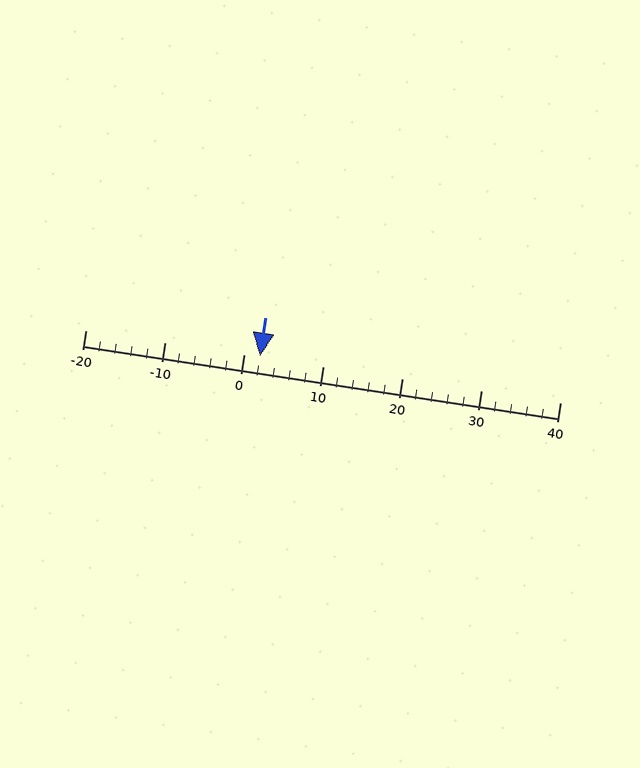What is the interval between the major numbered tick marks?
The major tick marks are spaced 10 units apart.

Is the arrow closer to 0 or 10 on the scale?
The arrow is closer to 0.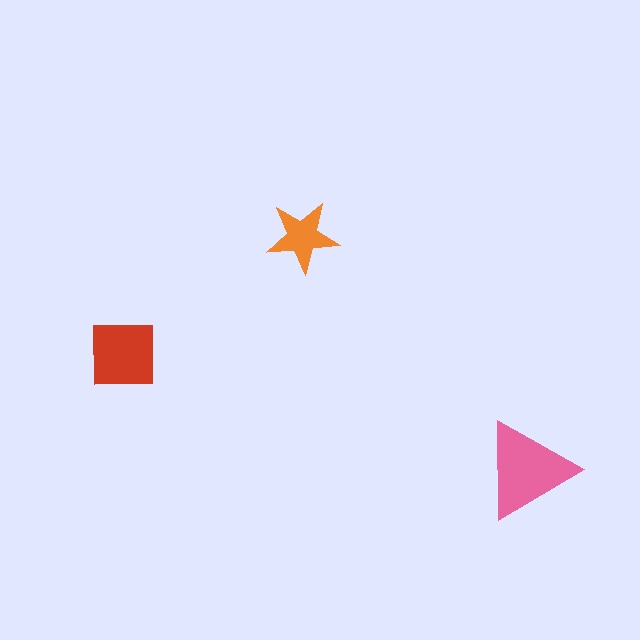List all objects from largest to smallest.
The pink triangle, the red square, the orange star.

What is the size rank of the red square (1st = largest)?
2nd.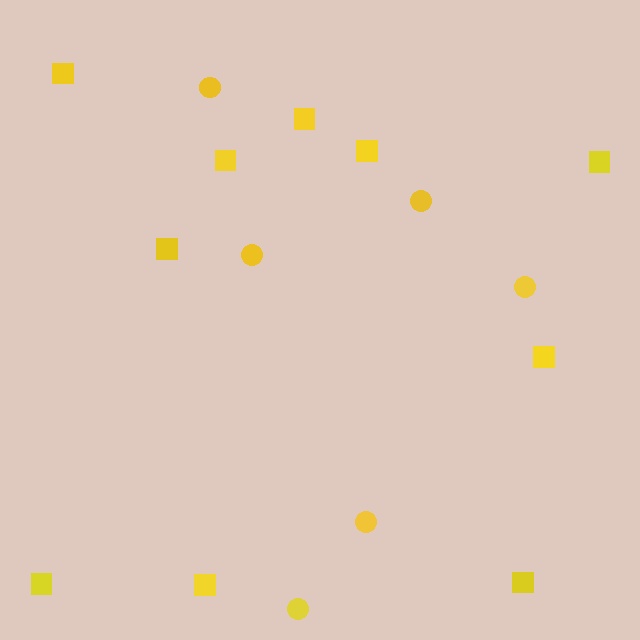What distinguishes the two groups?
There are 2 groups: one group of circles (6) and one group of squares (10).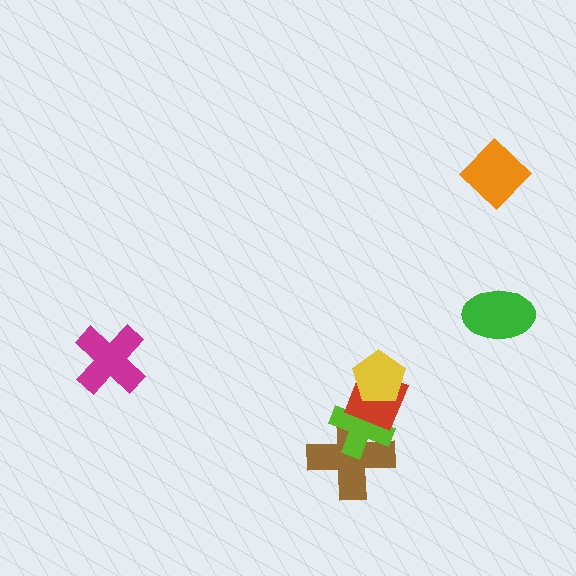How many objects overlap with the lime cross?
3 objects overlap with the lime cross.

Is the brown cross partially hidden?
Yes, it is partially covered by another shape.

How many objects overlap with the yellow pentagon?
2 objects overlap with the yellow pentagon.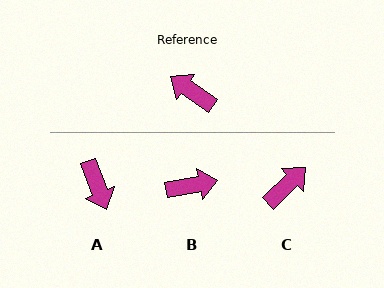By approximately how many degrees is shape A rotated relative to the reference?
Approximately 146 degrees counter-clockwise.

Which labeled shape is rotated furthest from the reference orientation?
A, about 146 degrees away.